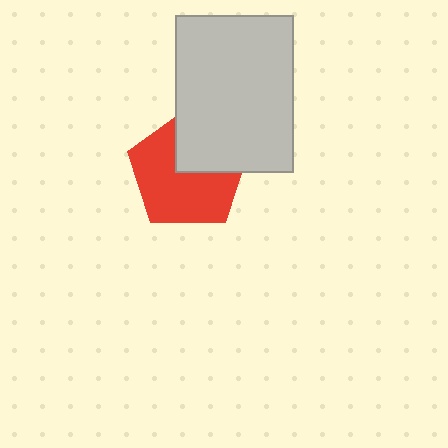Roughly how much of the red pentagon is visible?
Most of it is visible (roughly 65%).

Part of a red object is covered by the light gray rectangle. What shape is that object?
It is a pentagon.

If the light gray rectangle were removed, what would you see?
You would see the complete red pentagon.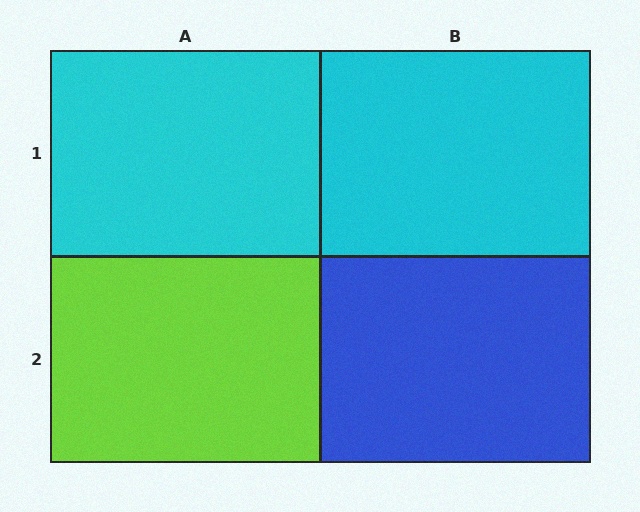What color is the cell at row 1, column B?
Cyan.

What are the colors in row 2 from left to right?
Lime, blue.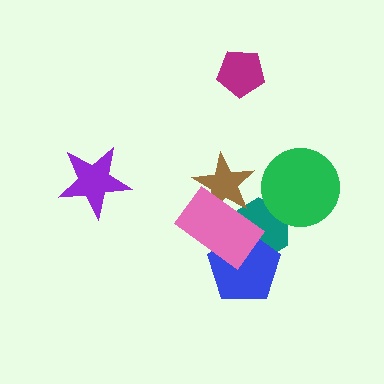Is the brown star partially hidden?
Yes, it is partially covered by another shape.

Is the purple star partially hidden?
No, no other shape covers it.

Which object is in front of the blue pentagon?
The pink rectangle is in front of the blue pentagon.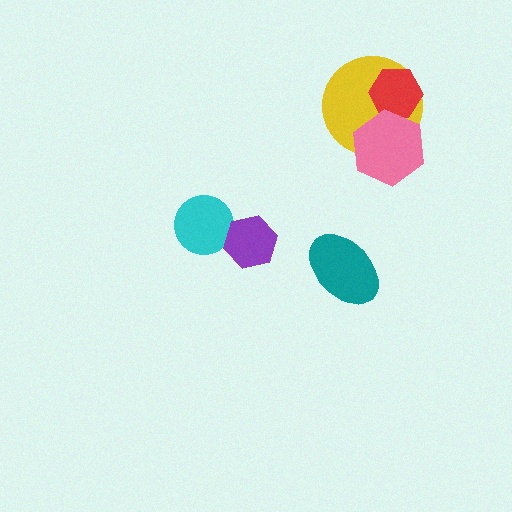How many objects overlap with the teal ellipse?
0 objects overlap with the teal ellipse.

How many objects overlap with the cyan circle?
1 object overlaps with the cyan circle.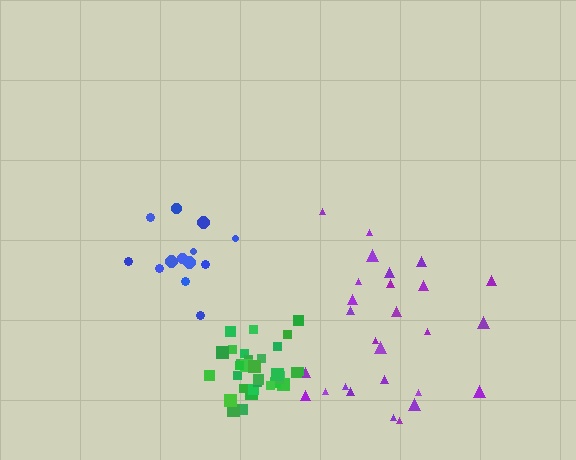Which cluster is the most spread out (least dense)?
Purple.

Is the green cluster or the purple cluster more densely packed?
Green.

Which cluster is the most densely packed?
Green.